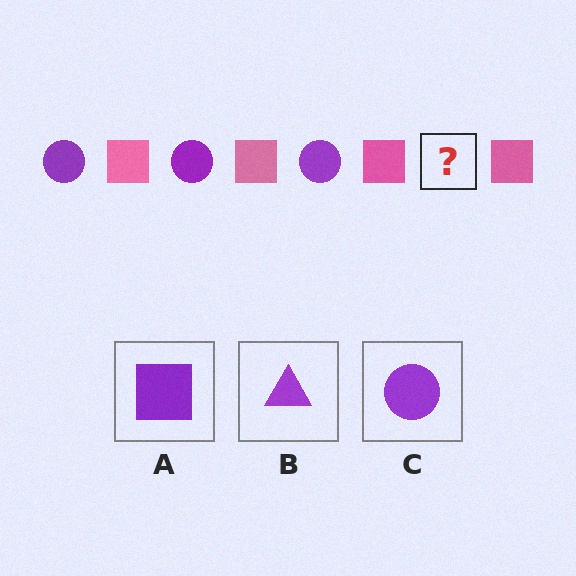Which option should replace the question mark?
Option C.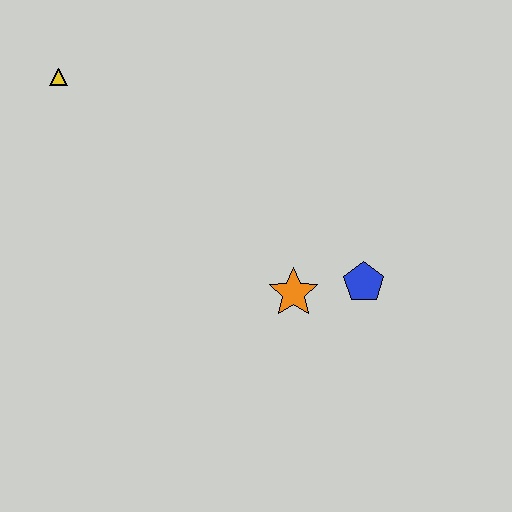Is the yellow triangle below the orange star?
No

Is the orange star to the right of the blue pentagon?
No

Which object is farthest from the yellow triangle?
The blue pentagon is farthest from the yellow triangle.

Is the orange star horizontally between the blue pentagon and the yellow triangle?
Yes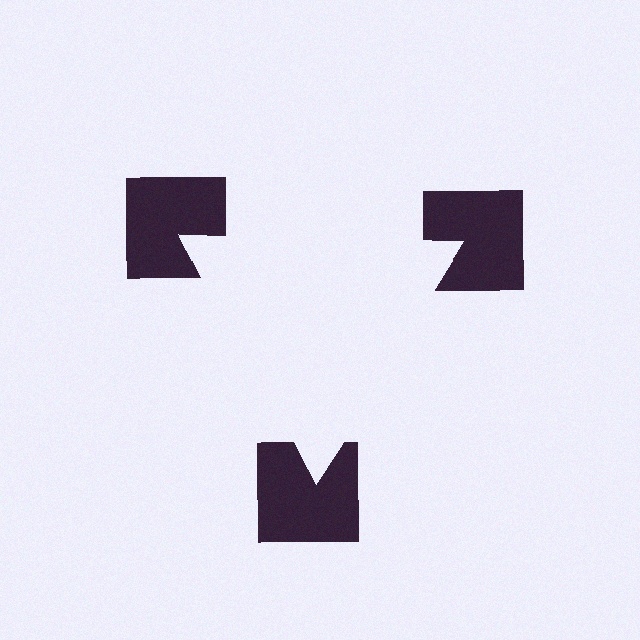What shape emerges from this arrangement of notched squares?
An illusory triangle — its edges are inferred from the aligned wedge cuts in the notched squares, not physically drawn.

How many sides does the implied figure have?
3 sides.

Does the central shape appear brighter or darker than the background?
It typically appears slightly brighter than the background, even though no actual brightness change is drawn.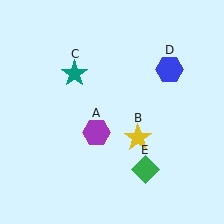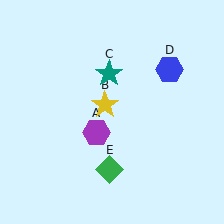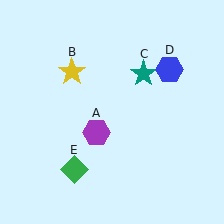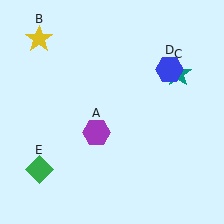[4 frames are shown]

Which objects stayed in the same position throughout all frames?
Purple hexagon (object A) and blue hexagon (object D) remained stationary.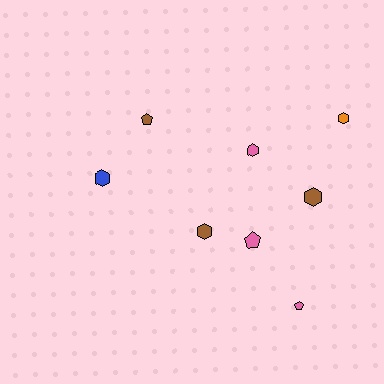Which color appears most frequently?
Brown, with 3 objects.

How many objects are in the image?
There are 8 objects.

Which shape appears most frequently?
Hexagon, with 5 objects.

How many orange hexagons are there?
There is 1 orange hexagon.